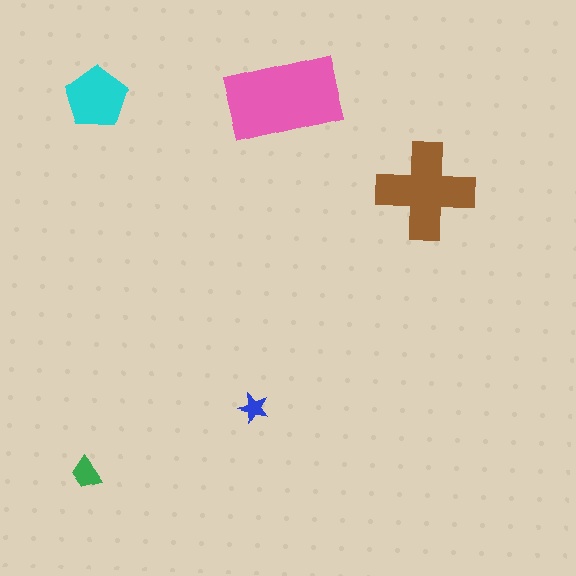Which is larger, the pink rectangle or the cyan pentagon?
The pink rectangle.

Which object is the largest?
The pink rectangle.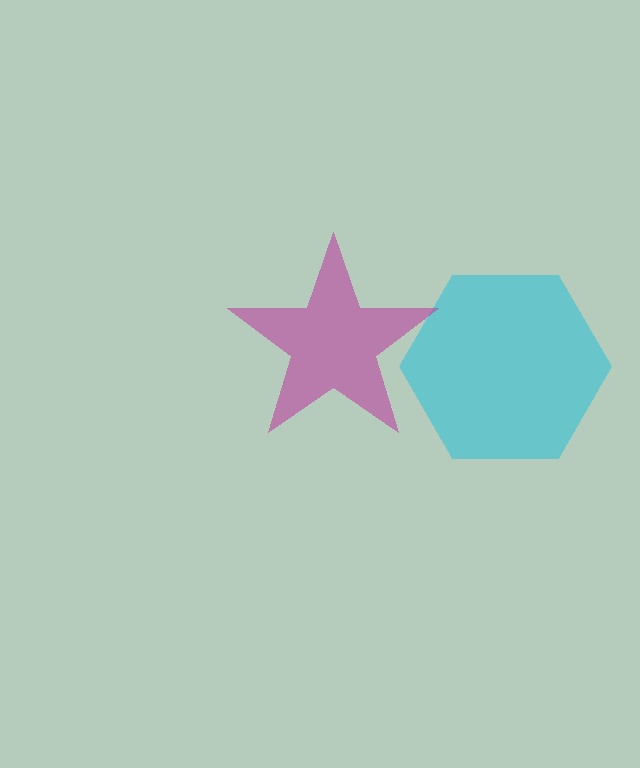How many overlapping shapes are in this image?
There are 2 overlapping shapes in the image.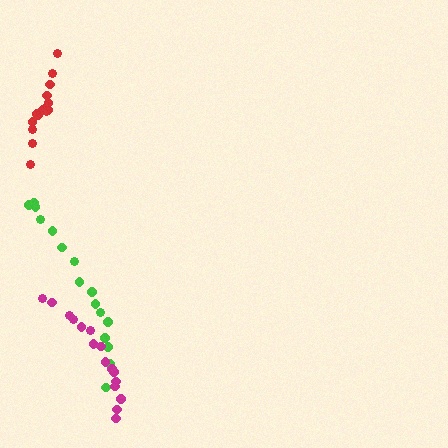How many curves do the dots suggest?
There are 3 distinct paths.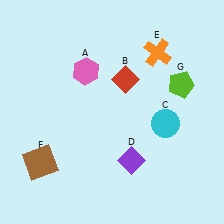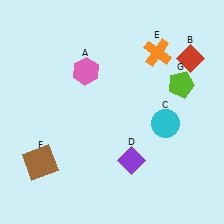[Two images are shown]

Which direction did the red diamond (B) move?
The red diamond (B) moved right.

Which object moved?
The red diamond (B) moved right.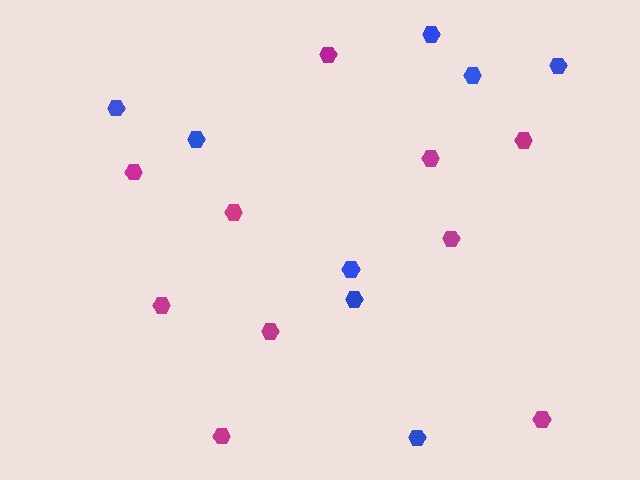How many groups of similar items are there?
There are 2 groups: one group of magenta hexagons (10) and one group of blue hexagons (8).